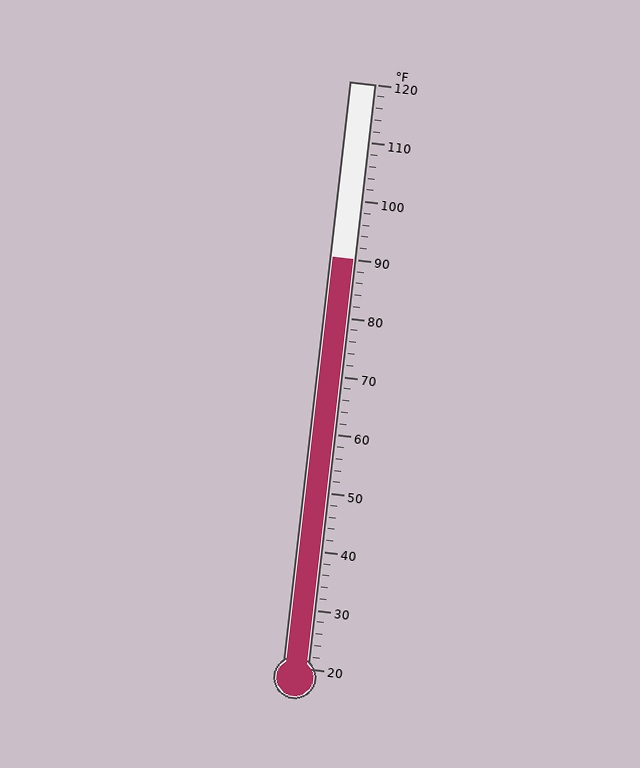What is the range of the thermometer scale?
The thermometer scale ranges from 20°F to 120°F.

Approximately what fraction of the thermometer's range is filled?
The thermometer is filled to approximately 70% of its range.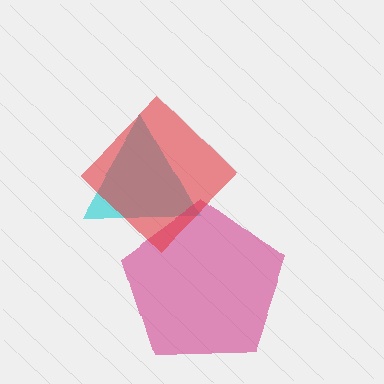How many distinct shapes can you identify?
There are 3 distinct shapes: a cyan triangle, a magenta pentagon, a red diamond.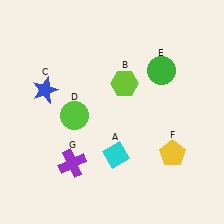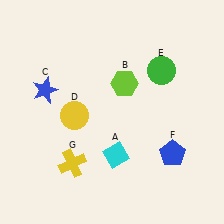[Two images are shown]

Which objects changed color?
D changed from lime to yellow. F changed from yellow to blue. G changed from purple to yellow.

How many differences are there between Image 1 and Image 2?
There are 3 differences between the two images.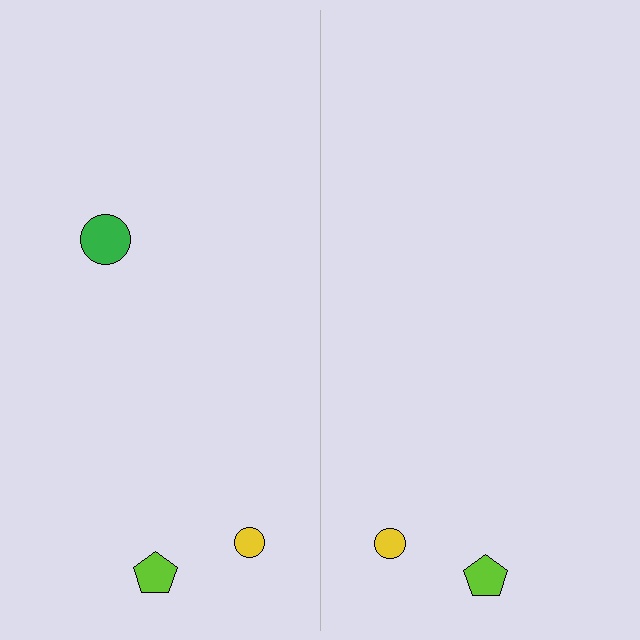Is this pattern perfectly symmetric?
No, the pattern is not perfectly symmetric. A green circle is missing from the right side.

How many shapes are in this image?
There are 5 shapes in this image.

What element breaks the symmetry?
A green circle is missing from the right side.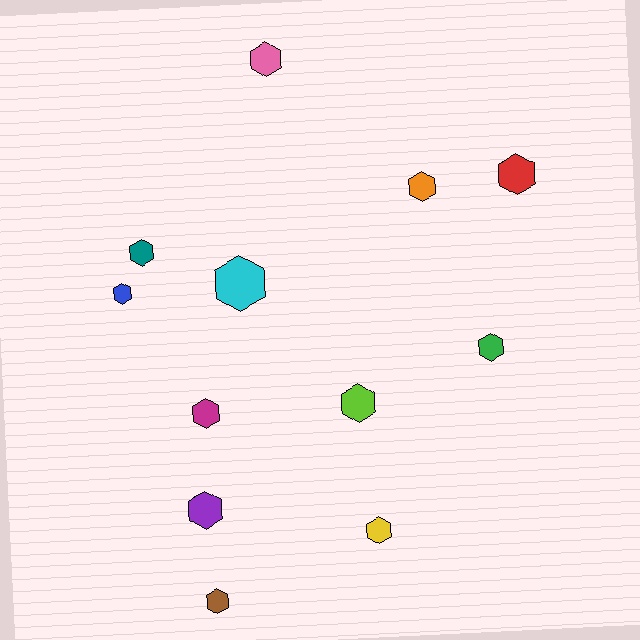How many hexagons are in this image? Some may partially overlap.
There are 12 hexagons.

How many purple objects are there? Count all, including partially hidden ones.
There is 1 purple object.